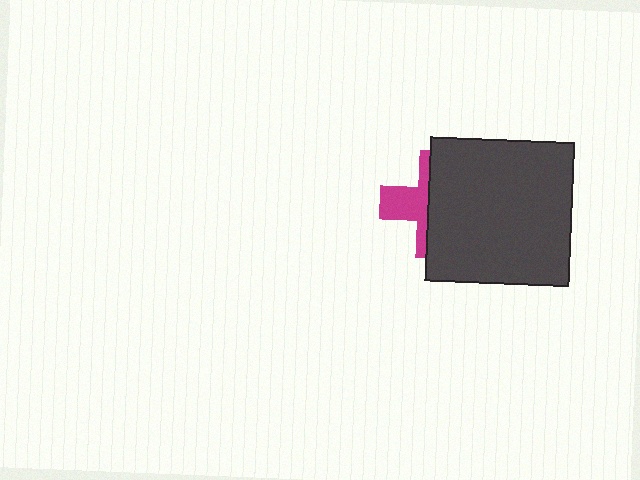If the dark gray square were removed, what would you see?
You would see the complete magenta cross.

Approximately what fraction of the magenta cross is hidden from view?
Roughly 62% of the magenta cross is hidden behind the dark gray square.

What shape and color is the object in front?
The object in front is a dark gray square.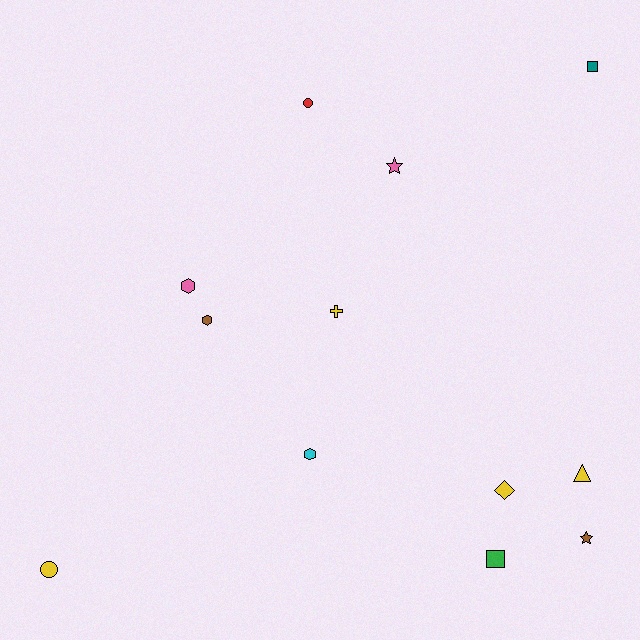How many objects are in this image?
There are 12 objects.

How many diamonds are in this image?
There is 1 diamond.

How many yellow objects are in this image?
There are 4 yellow objects.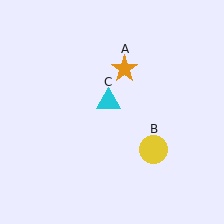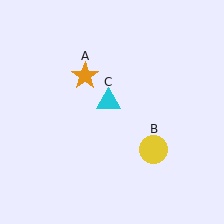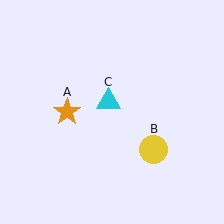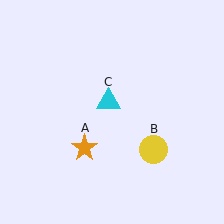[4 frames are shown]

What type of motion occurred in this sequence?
The orange star (object A) rotated counterclockwise around the center of the scene.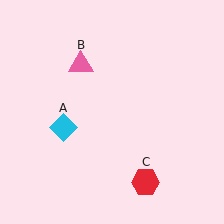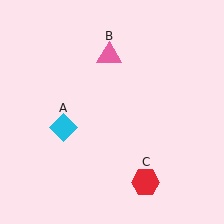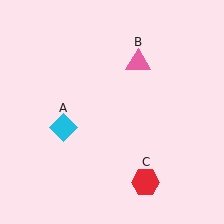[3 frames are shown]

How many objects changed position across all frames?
1 object changed position: pink triangle (object B).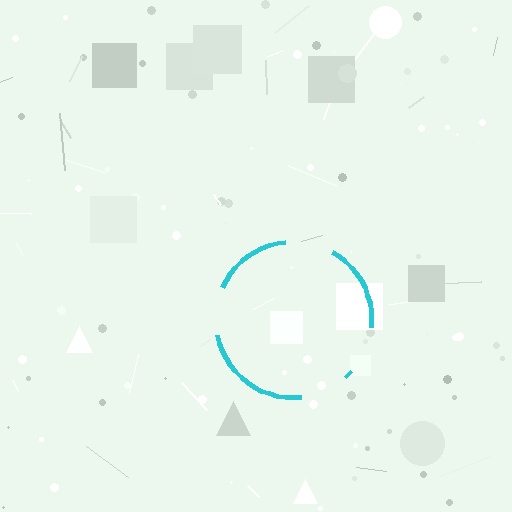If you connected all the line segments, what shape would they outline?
They would outline a circle.